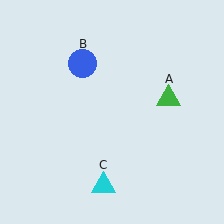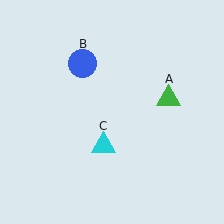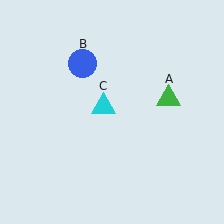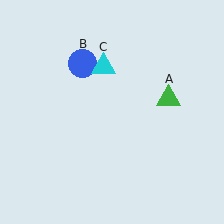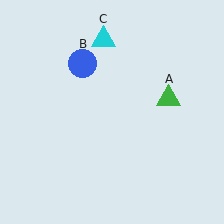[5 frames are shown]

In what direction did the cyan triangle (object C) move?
The cyan triangle (object C) moved up.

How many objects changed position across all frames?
1 object changed position: cyan triangle (object C).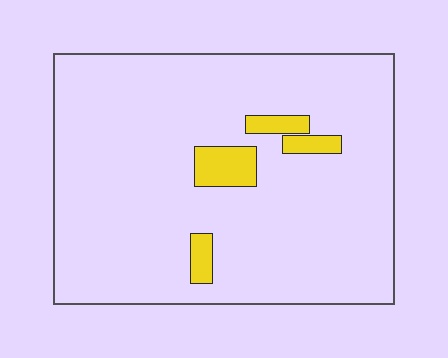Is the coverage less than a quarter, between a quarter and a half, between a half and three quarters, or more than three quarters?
Less than a quarter.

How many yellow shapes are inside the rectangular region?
4.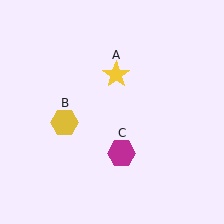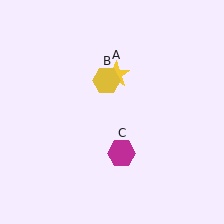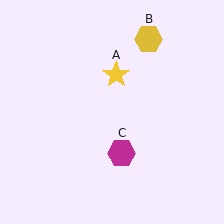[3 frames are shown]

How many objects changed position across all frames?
1 object changed position: yellow hexagon (object B).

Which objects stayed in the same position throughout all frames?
Yellow star (object A) and magenta hexagon (object C) remained stationary.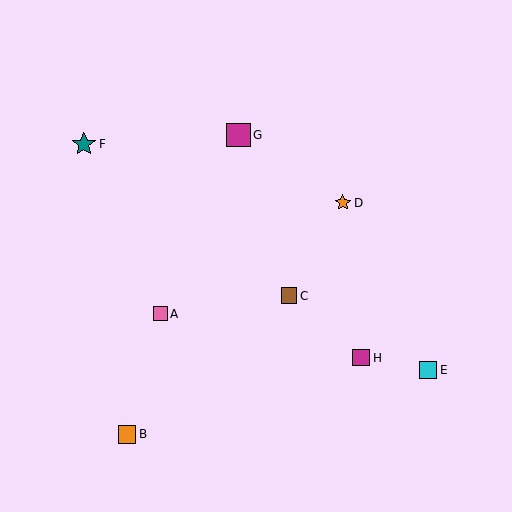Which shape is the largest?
The magenta square (labeled G) is the largest.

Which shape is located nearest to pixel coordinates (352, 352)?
The magenta square (labeled H) at (361, 358) is nearest to that location.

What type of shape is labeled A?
Shape A is a pink square.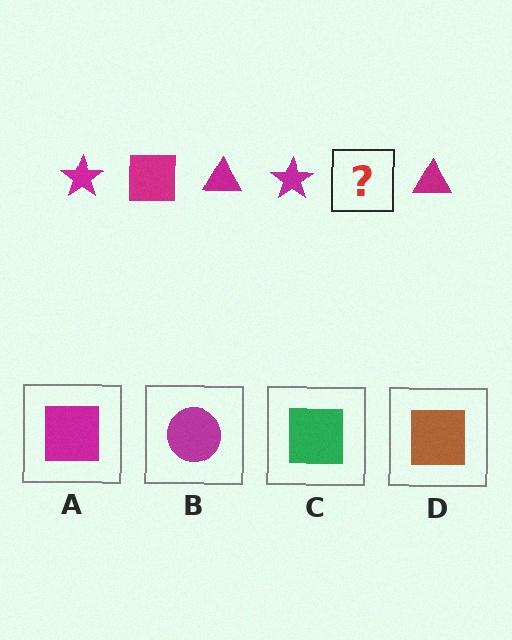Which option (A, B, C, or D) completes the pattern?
A.